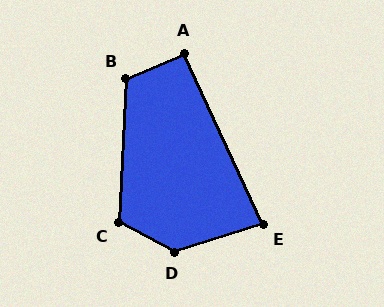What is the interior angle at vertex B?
Approximately 116 degrees (obtuse).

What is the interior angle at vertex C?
Approximately 116 degrees (obtuse).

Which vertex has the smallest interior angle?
E, at approximately 83 degrees.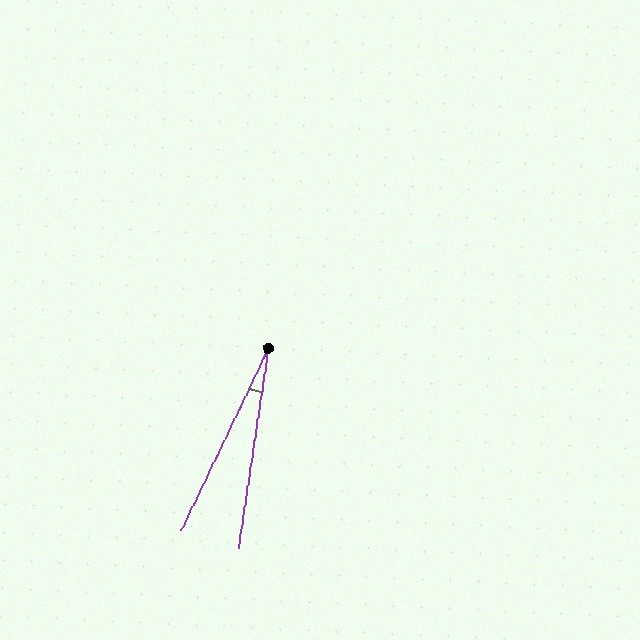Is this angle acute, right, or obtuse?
It is acute.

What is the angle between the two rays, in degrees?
Approximately 17 degrees.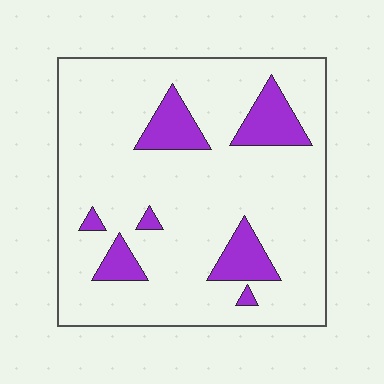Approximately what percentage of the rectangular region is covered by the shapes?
Approximately 15%.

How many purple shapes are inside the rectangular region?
7.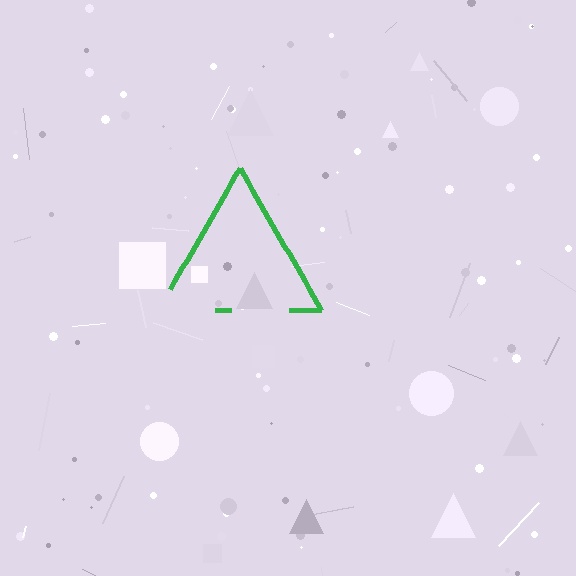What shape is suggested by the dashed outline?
The dashed outline suggests a triangle.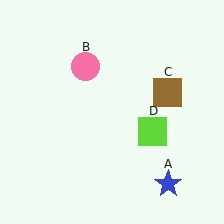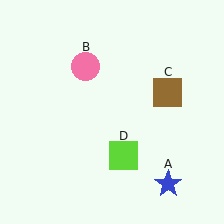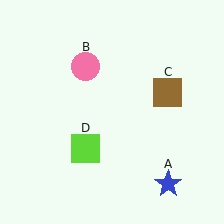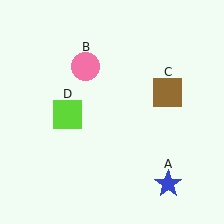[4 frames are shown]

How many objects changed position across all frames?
1 object changed position: lime square (object D).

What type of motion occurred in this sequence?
The lime square (object D) rotated clockwise around the center of the scene.